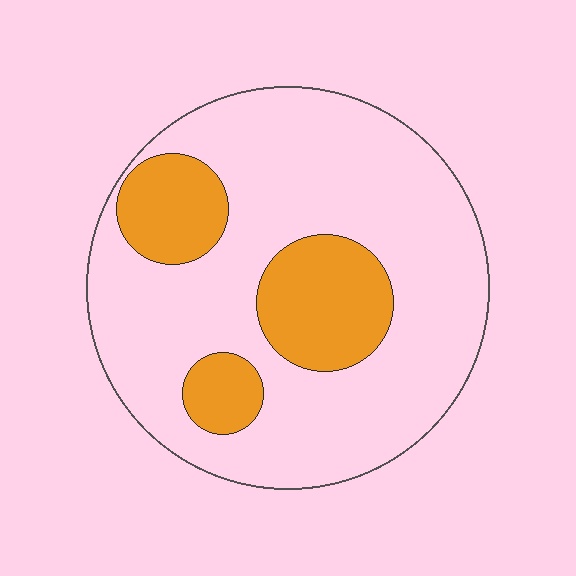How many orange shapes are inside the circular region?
3.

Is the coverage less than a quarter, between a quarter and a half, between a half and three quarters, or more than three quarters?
Less than a quarter.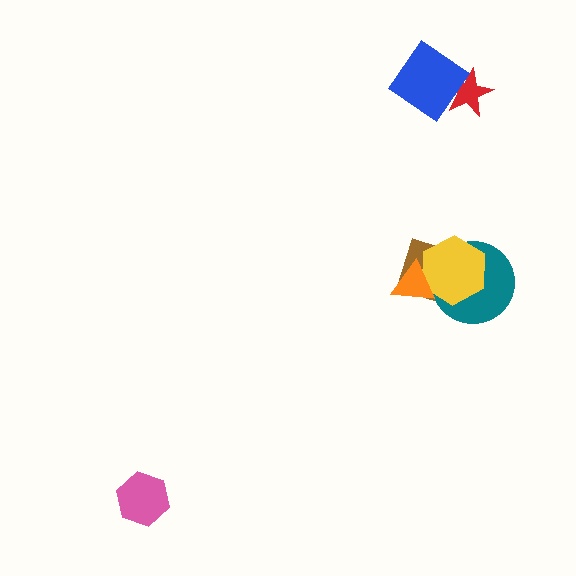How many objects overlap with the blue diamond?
1 object overlaps with the blue diamond.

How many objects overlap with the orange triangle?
3 objects overlap with the orange triangle.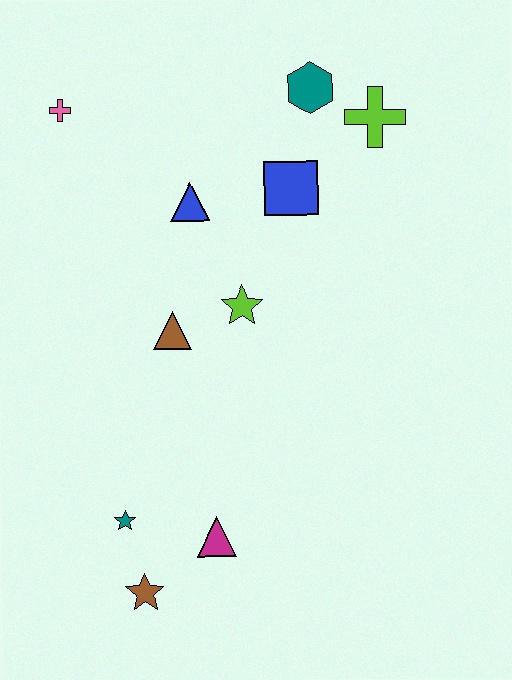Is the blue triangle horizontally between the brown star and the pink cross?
No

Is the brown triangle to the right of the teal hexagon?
No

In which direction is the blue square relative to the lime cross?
The blue square is to the left of the lime cross.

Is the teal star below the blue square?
Yes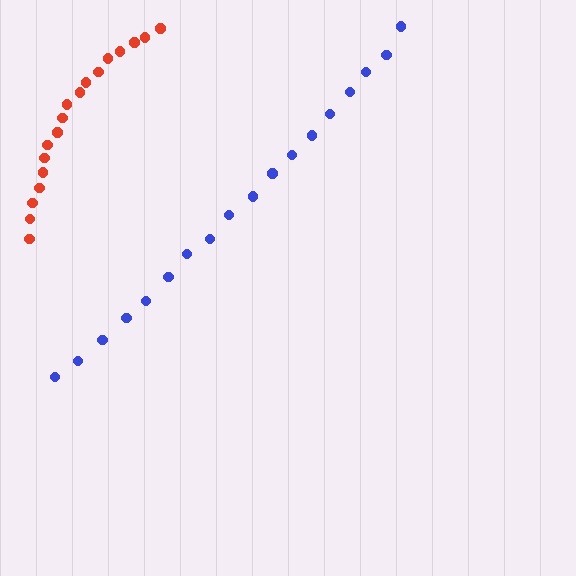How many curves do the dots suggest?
There are 2 distinct paths.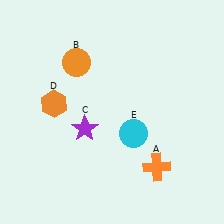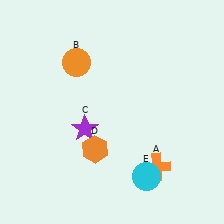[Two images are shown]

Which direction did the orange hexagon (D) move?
The orange hexagon (D) moved down.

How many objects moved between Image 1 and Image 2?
2 objects moved between the two images.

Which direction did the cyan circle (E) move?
The cyan circle (E) moved down.